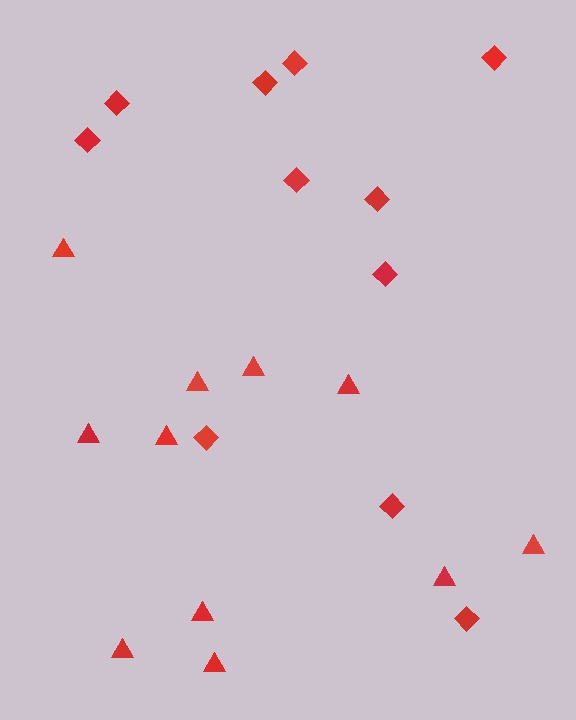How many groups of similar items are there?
There are 2 groups: one group of diamonds (11) and one group of triangles (11).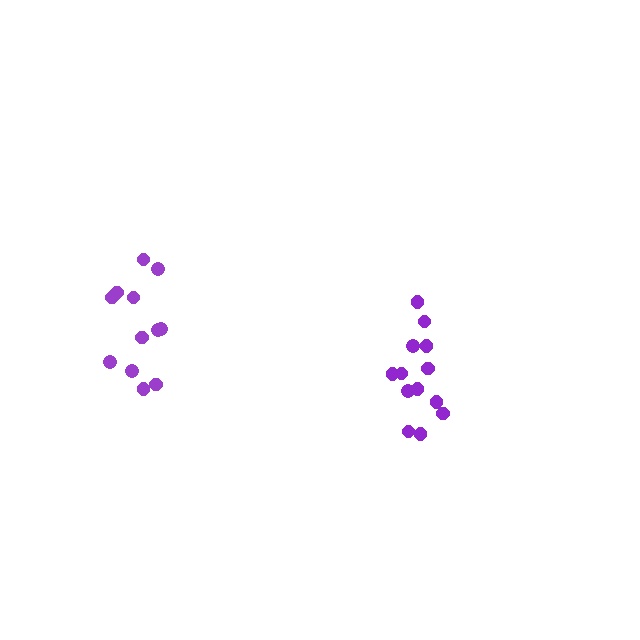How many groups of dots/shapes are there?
There are 2 groups.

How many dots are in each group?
Group 1: 13 dots, Group 2: 12 dots (25 total).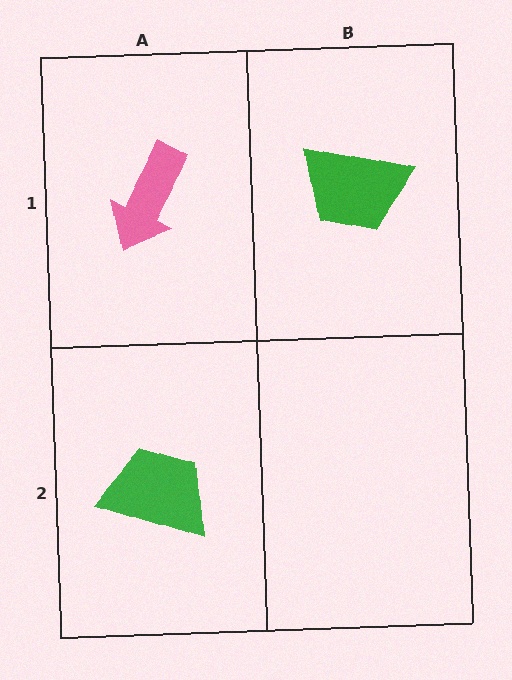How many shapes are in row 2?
1 shape.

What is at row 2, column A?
A green trapezoid.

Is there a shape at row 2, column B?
No, that cell is empty.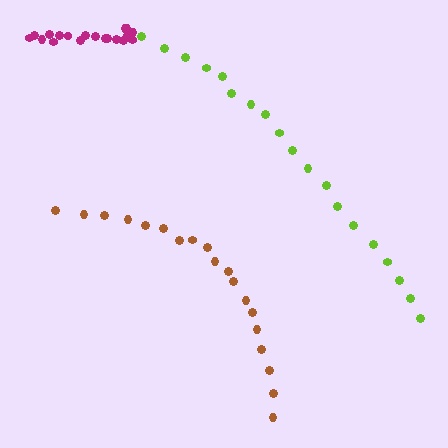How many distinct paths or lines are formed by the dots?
There are 3 distinct paths.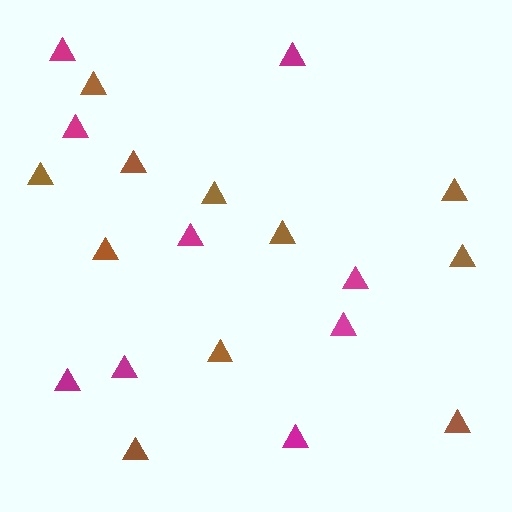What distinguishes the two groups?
There are 2 groups: one group of magenta triangles (9) and one group of brown triangles (11).